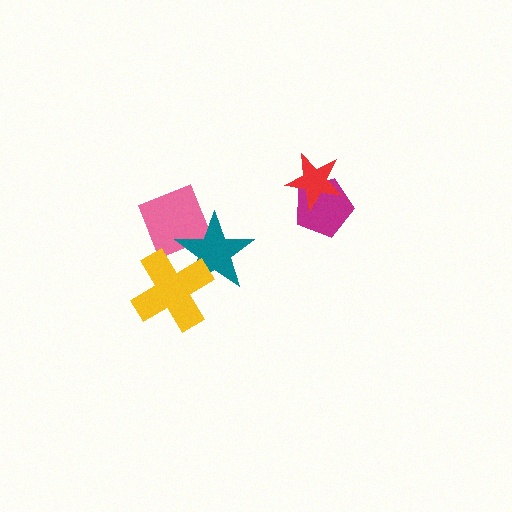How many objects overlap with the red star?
1 object overlaps with the red star.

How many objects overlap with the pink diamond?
2 objects overlap with the pink diamond.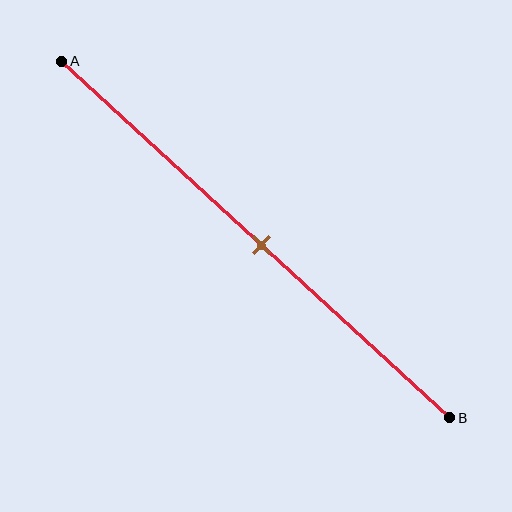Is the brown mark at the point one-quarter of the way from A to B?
No, the mark is at about 50% from A, not at the 25% one-quarter point.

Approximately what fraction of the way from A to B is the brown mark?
The brown mark is approximately 50% of the way from A to B.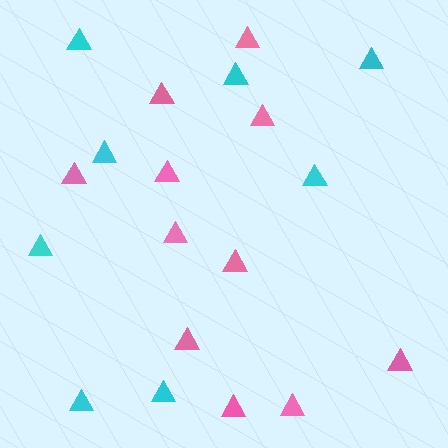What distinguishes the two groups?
There are 2 groups: one group of pink triangles (11) and one group of cyan triangles (8).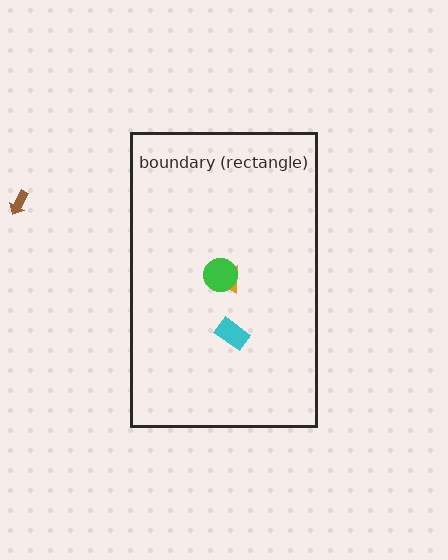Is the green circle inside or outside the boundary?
Inside.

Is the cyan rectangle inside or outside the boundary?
Inside.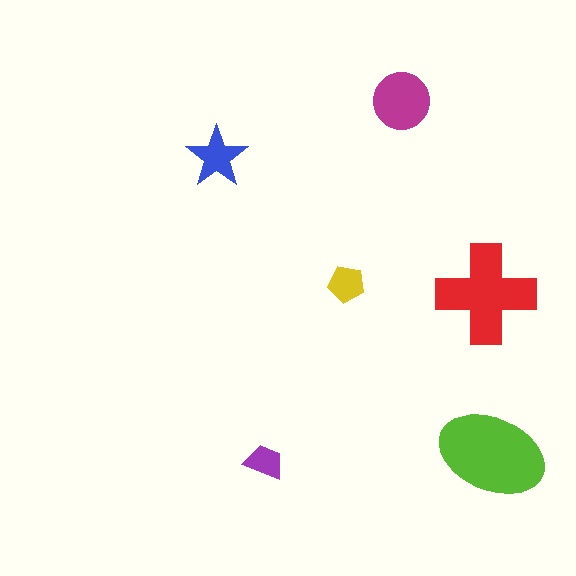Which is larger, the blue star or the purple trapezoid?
The blue star.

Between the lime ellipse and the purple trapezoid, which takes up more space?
The lime ellipse.